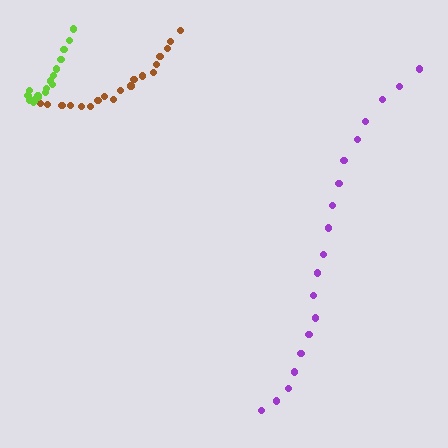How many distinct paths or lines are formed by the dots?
There are 3 distinct paths.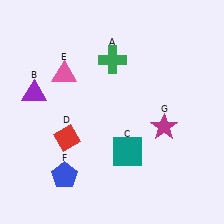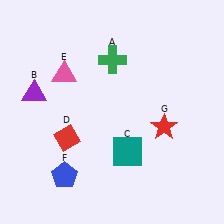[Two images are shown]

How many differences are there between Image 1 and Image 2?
There is 1 difference between the two images.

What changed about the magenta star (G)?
In Image 1, G is magenta. In Image 2, it changed to red.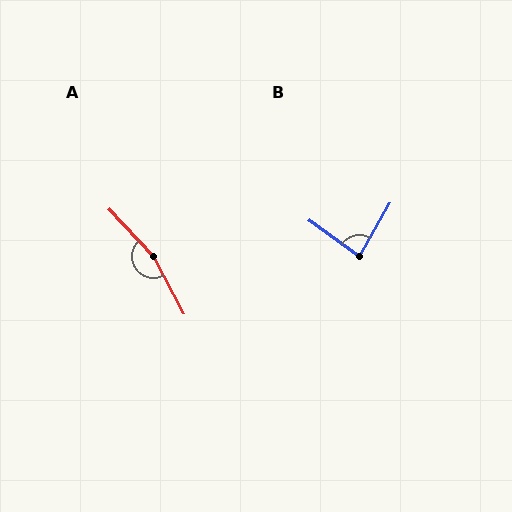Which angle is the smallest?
B, at approximately 84 degrees.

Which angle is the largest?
A, at approximately 164 degrees.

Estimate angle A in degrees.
Approximately 164 degrees.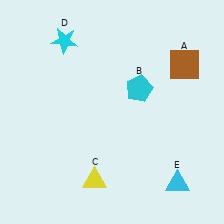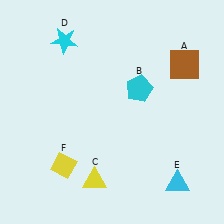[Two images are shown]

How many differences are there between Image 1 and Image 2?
There is 1 difference between the two images.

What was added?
A yellow diamond (F) was added in Image 2.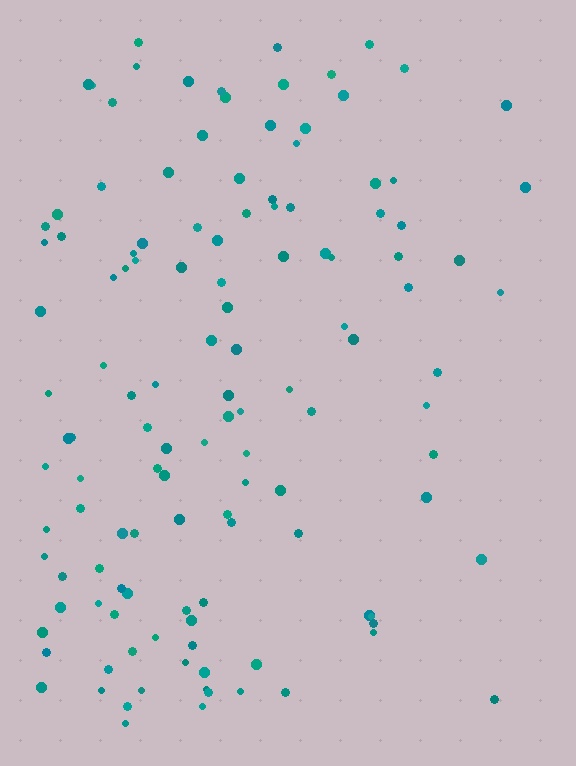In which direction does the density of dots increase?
From right to left, with the left side densest.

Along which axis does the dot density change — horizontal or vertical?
Horizontal.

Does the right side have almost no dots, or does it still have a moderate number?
Still a moderate number, just noticeably fewer than the left.